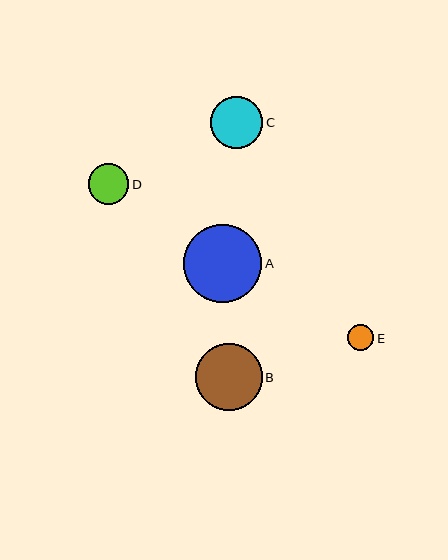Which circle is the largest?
Circle A is the largest with a size of approximately 78 pixels.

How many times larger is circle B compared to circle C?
Circle B is approximately 1.3 times the size of circle C.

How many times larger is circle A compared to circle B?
Circle A is approximately 1.2 times the size of circle B.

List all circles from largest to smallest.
From largest to smallest: A, B, C, D, E.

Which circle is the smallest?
Circle E is the smallest with a size of approximately 26 pixels.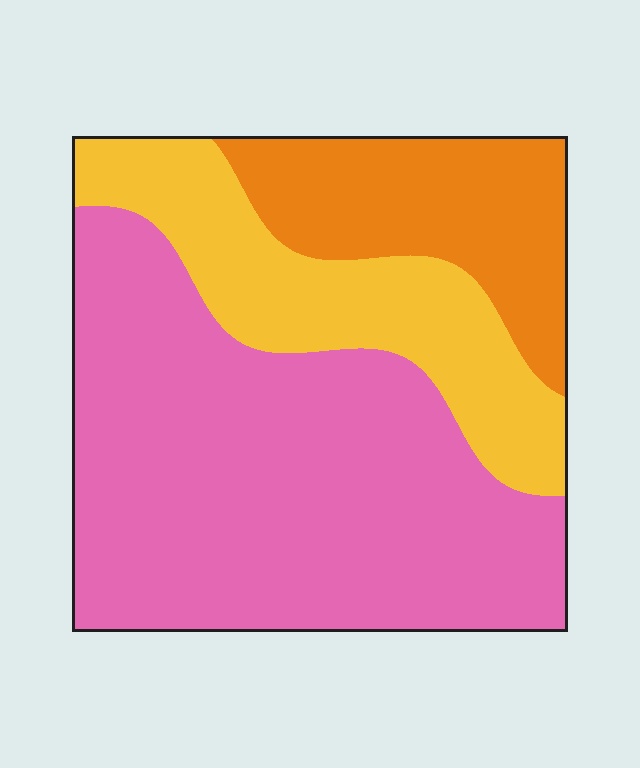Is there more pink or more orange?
Pink.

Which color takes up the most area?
Pink, at roughly 55%.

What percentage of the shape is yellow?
Yellow takes up about one quarter (1/4) of the shape.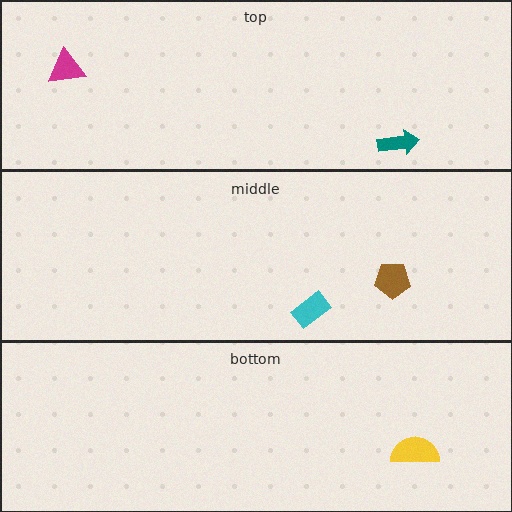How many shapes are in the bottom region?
1.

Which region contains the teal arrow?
The top region.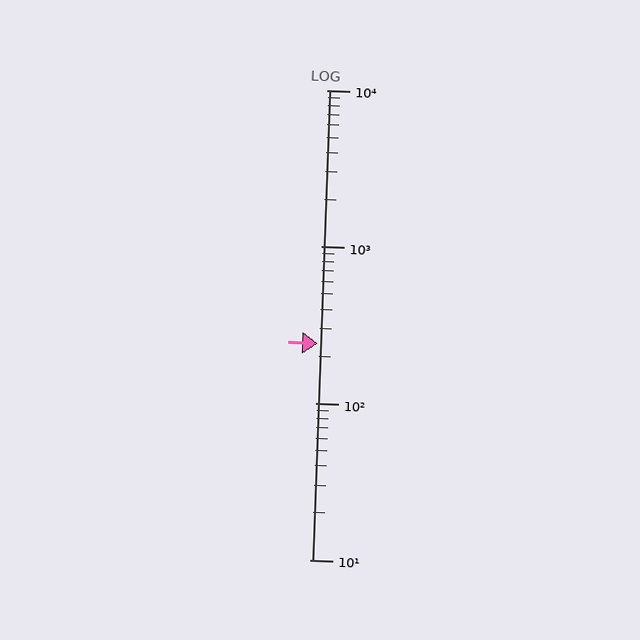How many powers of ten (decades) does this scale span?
The scale spans 3 decades, from 10 to 10000.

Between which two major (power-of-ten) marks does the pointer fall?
The pointer is between 100 and 1000.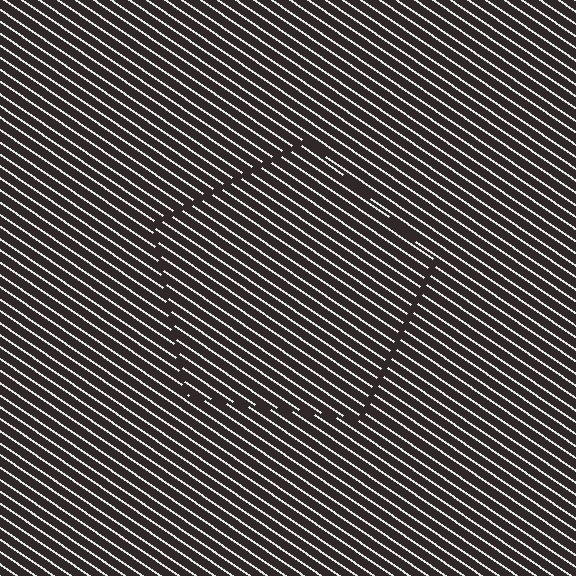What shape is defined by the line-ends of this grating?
An illusory pentagon. The interior of the shape contains the same grating, shifted by half a period — the contour is defined by the phase discontinuity where line-ends from the inner and outer gratings abut.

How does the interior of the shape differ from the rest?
The interior of the shape contains the same grating, shifted by half a period — the contour is defined by the phase discontinuity where line-ends from the inner and outer gratings abut.